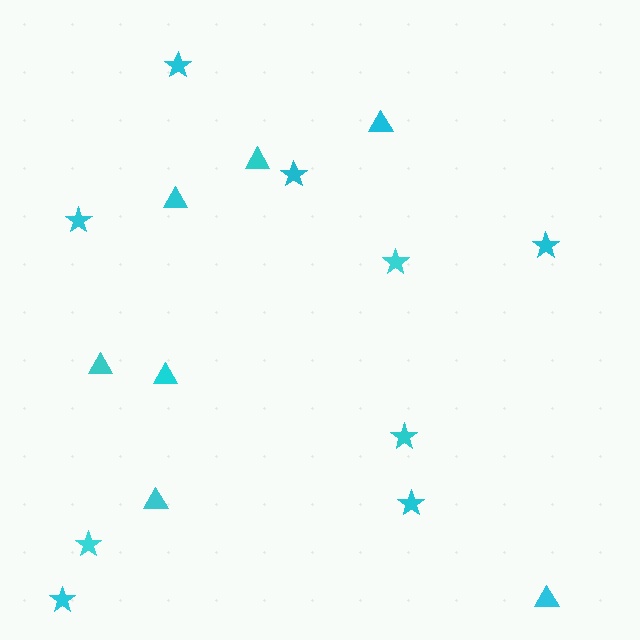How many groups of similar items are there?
There are 2 groups: one group of stars (9) and one group of triangles (7).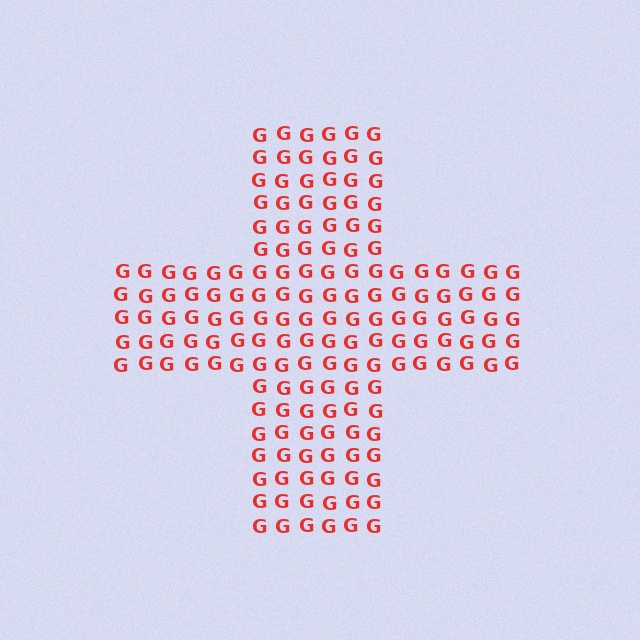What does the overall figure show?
The overall figure shows a cross.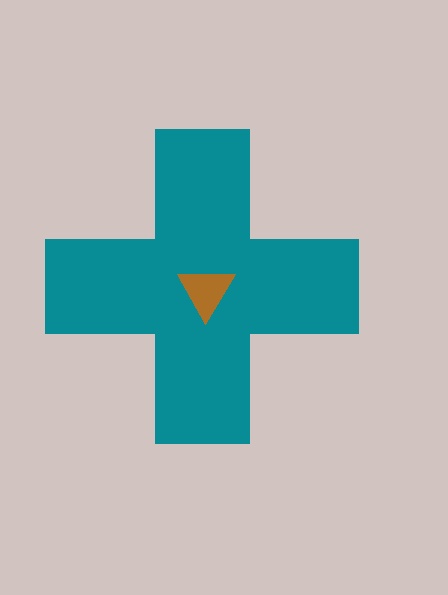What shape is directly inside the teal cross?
The brown triangle.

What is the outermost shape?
The teal cross.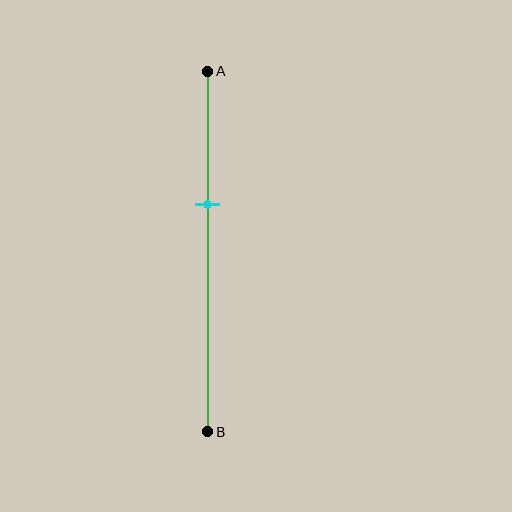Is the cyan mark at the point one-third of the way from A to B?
No, the mark is at about 35% from A, not at the 33% one-third point.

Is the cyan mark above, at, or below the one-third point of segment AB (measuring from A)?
The cyan mark is below the one-third point of segment AB.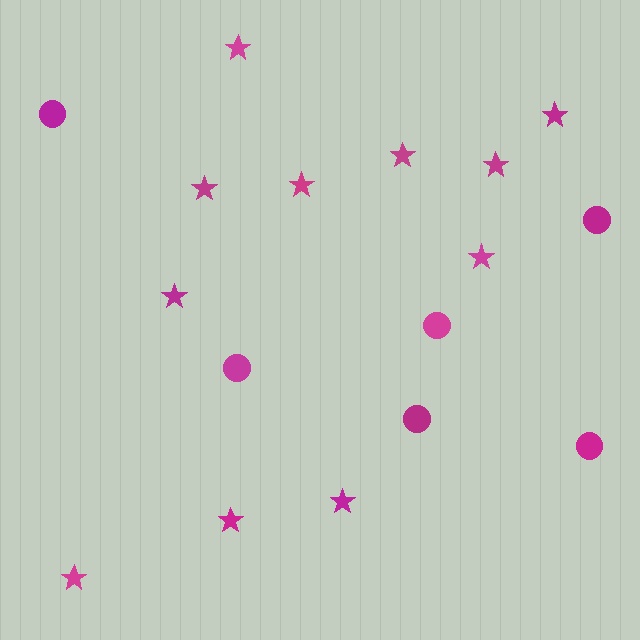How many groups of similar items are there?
There are 2 groups: one group of stars (11) and one group of circles (6).